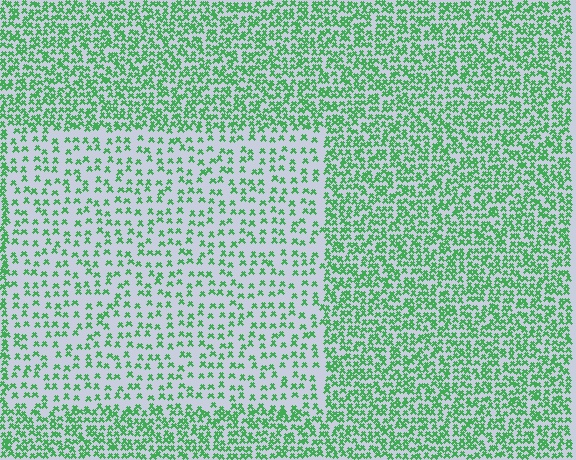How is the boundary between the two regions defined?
The boundary is defined by a change in element density (approximately 2.1x ratio). All elements are the same color, size, and shape.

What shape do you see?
I see a rectangle.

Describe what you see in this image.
The image contains small green elements arranged at two different densities. A rectangle-shaped region is visible where the elements are less densely packed than the surrounding area.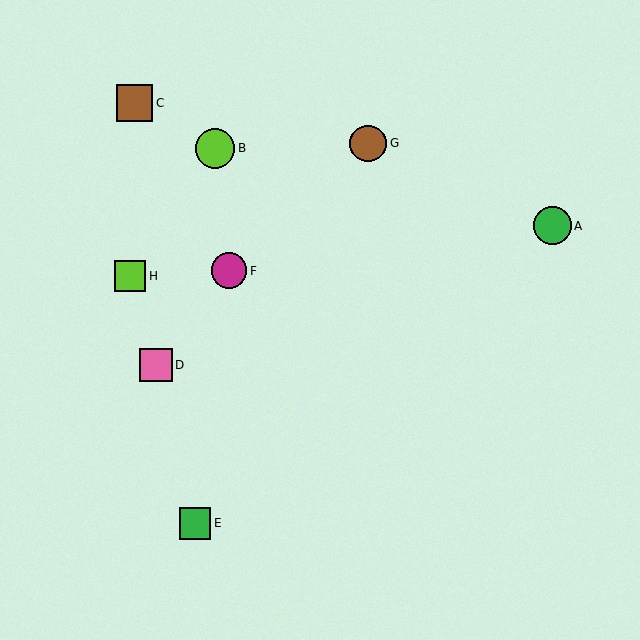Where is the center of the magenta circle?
The center of the magenta circle is at (229, 271).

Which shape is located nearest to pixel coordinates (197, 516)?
The green square (labeled E) at (195, 523) is nearest to that location.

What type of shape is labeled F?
Shape F is a magenta circle.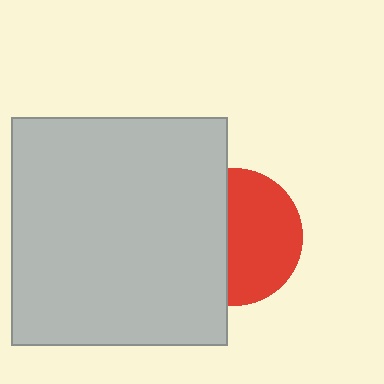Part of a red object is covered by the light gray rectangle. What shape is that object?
It is a circle.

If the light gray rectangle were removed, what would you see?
You would see the complete red circle.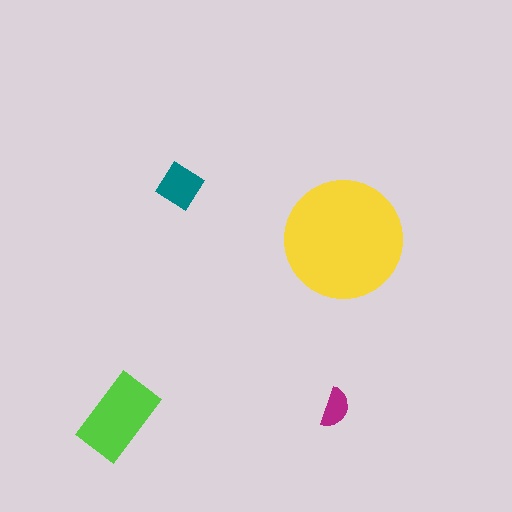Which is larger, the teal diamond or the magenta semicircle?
The teal diamond.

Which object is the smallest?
The magenta semicircle.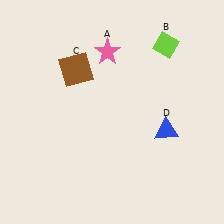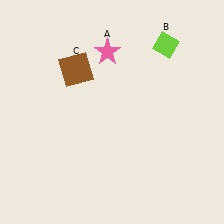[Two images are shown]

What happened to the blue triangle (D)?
The blue triangle (D) was removed in Image 2. It was in the bottom-right area of Image 1.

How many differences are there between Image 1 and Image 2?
There is 1 difference between the two images.